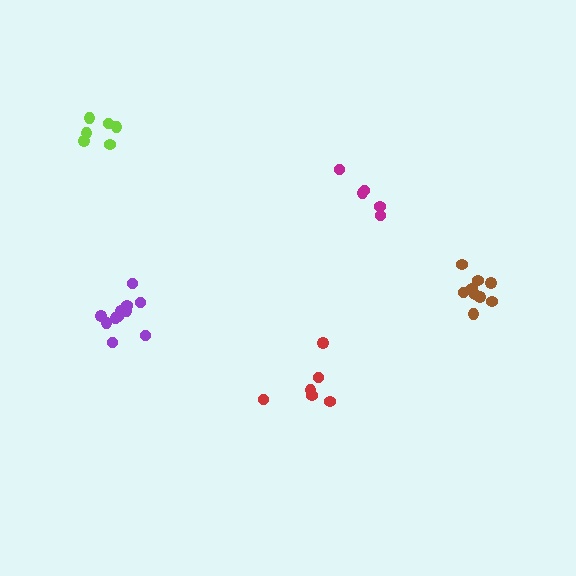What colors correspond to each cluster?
The clusters are colored: purple, magenta, red, brown, lime.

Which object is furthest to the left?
The lime cluster is leftmost.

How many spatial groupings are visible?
There are 5 spatial groupings.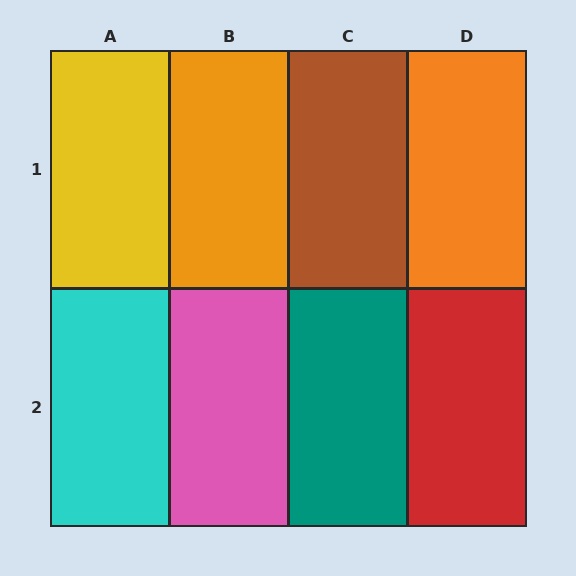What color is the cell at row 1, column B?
Orange.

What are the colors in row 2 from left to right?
Cyan, pink, teal, red.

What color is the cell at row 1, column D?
Orange.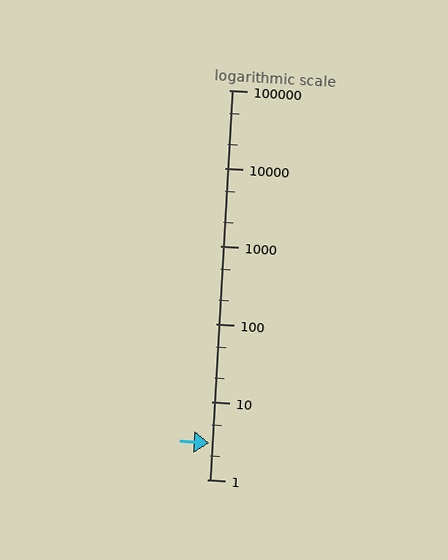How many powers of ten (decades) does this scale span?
The scale spans 5 decades, from 1 to 100000.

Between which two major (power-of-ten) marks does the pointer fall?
The pointer is between 1 and 10.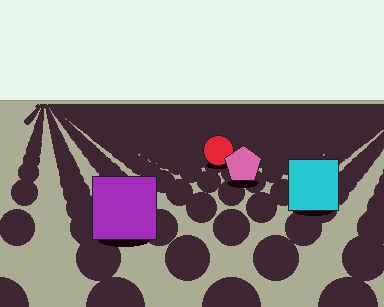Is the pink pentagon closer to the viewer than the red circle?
Yes. The pink pentagon is closer — you can tell from the texture gradient: the ground texture is coarser near it.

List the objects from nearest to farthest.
From nearest to farthest: the purple square, the cyan square, the pink pentagon, the red circle.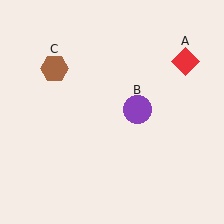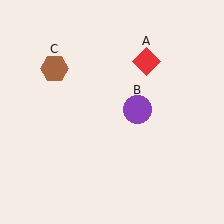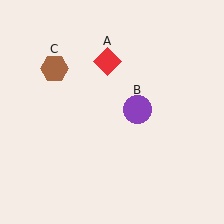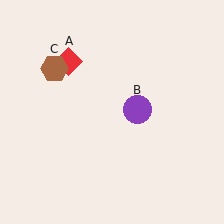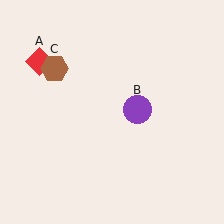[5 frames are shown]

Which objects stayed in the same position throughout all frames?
Purple circle (object B) and brown hexagon (object C) remained stationary.